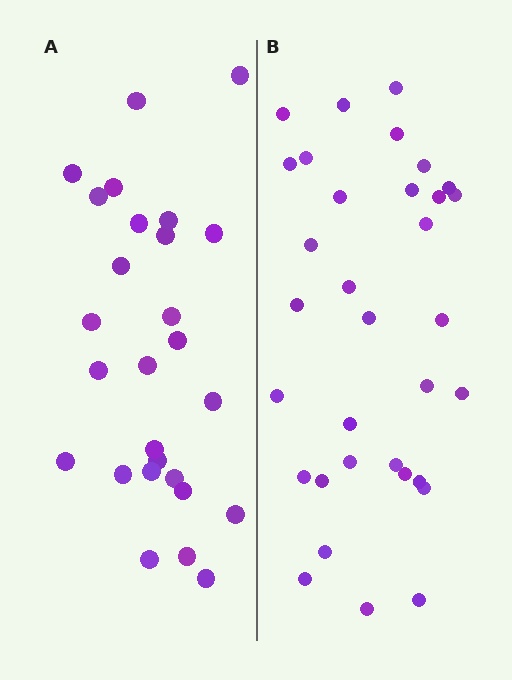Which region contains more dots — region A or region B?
Region B (the right region) has more dots.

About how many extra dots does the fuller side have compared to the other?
Region B has about 6 more dots than region A.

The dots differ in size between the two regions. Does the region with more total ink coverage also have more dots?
No. Region A has more total ink coverage because its dots are larger, but region B actually contains more individual dots. Total area can be misleading — the number of items is what matters here.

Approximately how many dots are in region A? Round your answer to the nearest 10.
About 30 dots. (The exact count is 27, which rounds to 30.)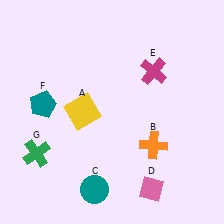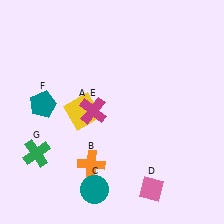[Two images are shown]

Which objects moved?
The objects that moved are: the orange cross (B), the magenta cross (E).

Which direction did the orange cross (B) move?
The orange cross (B) moved left.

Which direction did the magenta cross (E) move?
The magenta cross (E) moved left.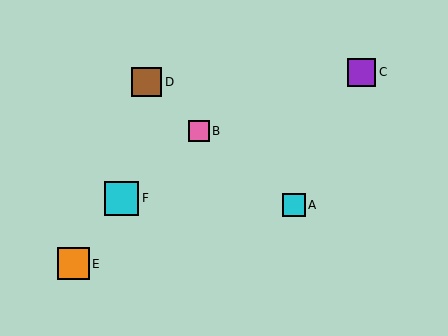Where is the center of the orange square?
The center of the orange square is at (74, 264).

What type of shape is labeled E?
Shape E is an orange square.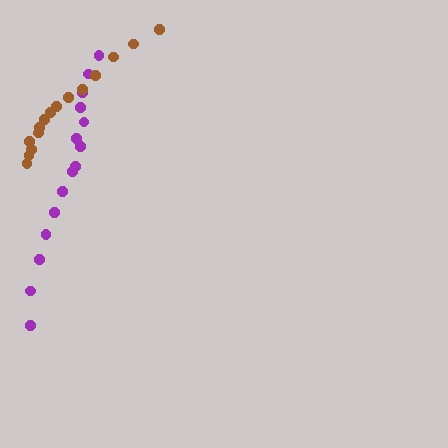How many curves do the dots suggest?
There are 2 distinct paths.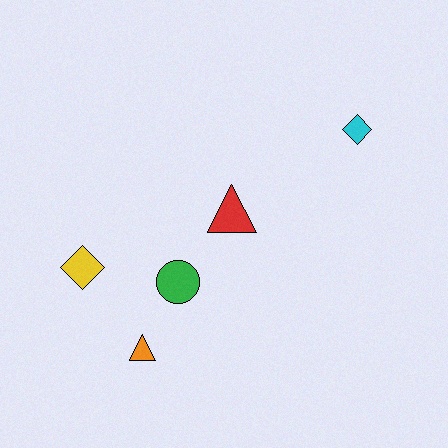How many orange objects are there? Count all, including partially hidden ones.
There is 1 orange object.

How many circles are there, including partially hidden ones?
There is 1 circle.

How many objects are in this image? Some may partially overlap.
There are 5 objects.